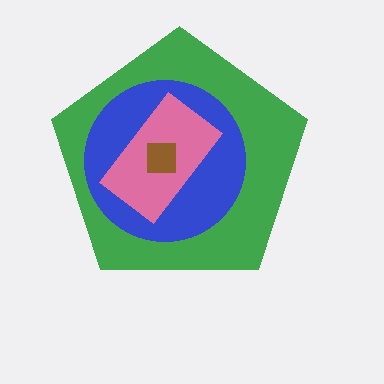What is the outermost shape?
The green pentagon.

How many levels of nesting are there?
4.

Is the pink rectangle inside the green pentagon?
Yes.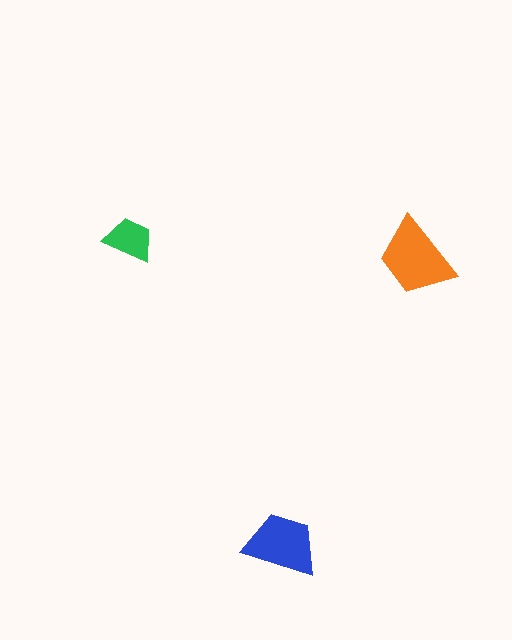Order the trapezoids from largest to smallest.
the orange one, the blue one, the green one.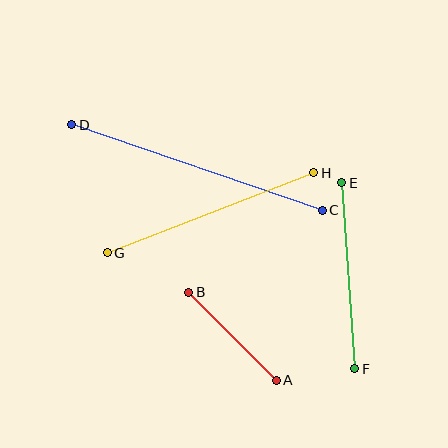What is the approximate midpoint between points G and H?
The midpoint is at approximately (210, 213) pixels.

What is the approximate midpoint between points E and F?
The midpoint is at approximately (348, 276) pixels.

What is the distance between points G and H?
The distance is approximately 221 pixels.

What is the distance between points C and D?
The distance is approximately 265 pixels.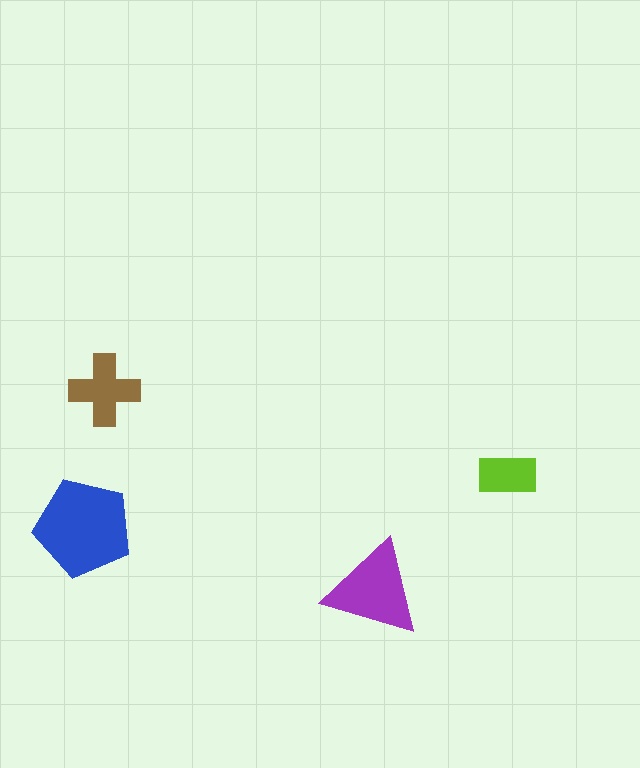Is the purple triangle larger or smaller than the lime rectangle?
Larger.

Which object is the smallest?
The lime rectangle.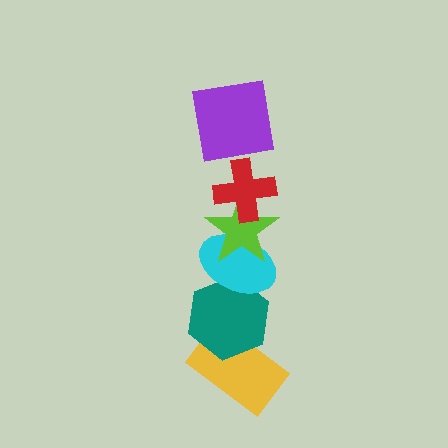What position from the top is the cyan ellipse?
The cyan ellipse is 4th from the top.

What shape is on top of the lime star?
The red cross is on top of the lime star.